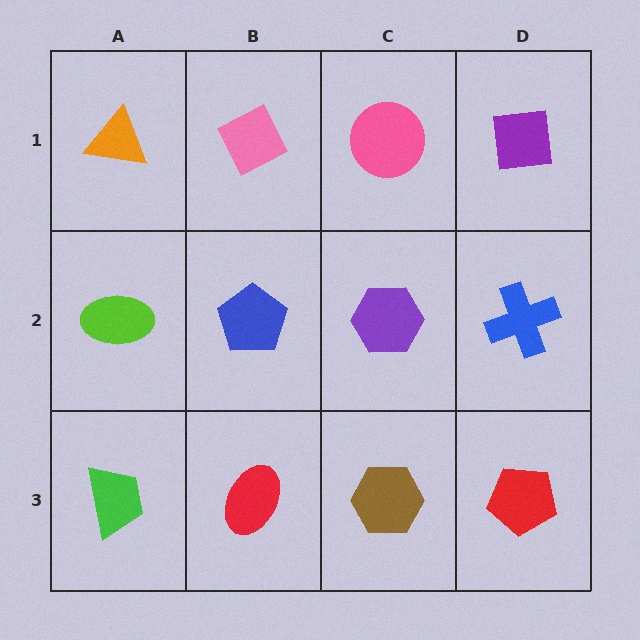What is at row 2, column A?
A lime ellipse.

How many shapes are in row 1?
4 shapes.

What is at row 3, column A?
A green trapezoid.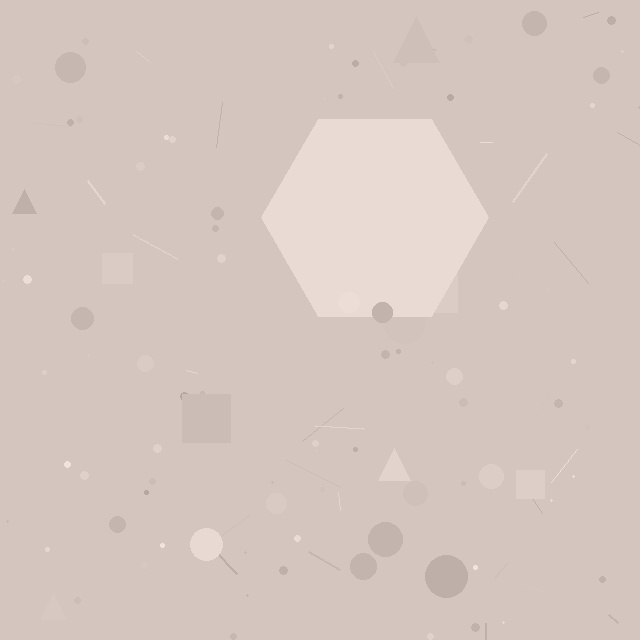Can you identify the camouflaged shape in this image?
The camouflaged shape is a hexagon.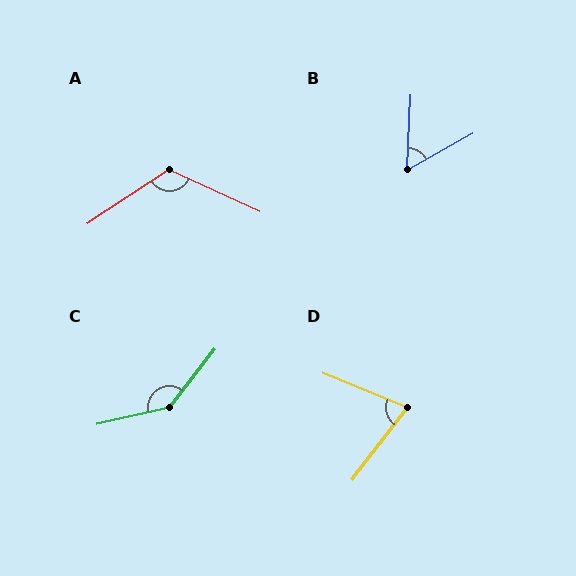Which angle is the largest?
C, at approximately 140 degrees.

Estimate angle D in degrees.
Approximately 75 degrees.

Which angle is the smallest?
B, at approximately 58 degrees.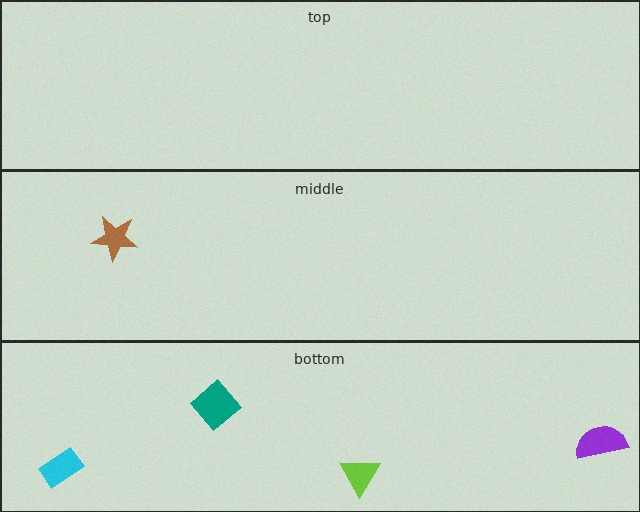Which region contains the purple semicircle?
The bottom region.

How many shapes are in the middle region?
1.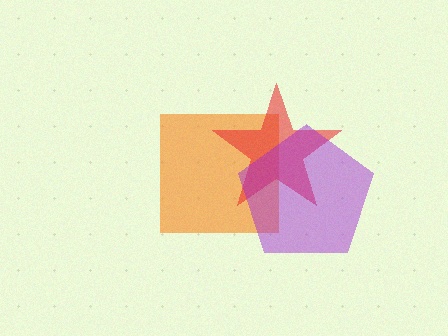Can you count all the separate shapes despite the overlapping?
Yes, there are 3 separate shapes.